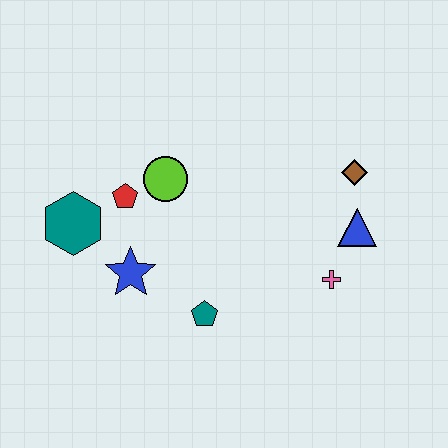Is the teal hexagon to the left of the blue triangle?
Yes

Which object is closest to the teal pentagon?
The blue star is closest to the teal pentagon.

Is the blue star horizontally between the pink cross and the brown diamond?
No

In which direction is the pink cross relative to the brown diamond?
The pink cross is below the brown diamond.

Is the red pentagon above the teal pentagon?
Yes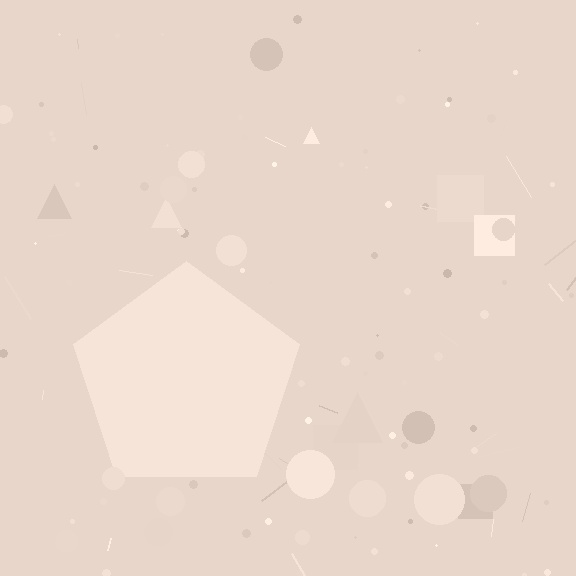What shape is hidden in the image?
A pentagon is hidden in the image.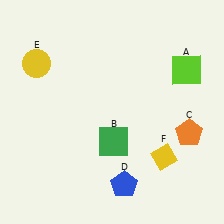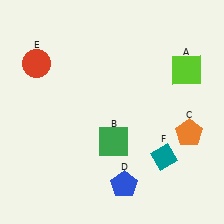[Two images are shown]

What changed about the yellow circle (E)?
In Image 1, E is yellow. In Image 2, it changed to red.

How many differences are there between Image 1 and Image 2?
There are 2 differences between the two images.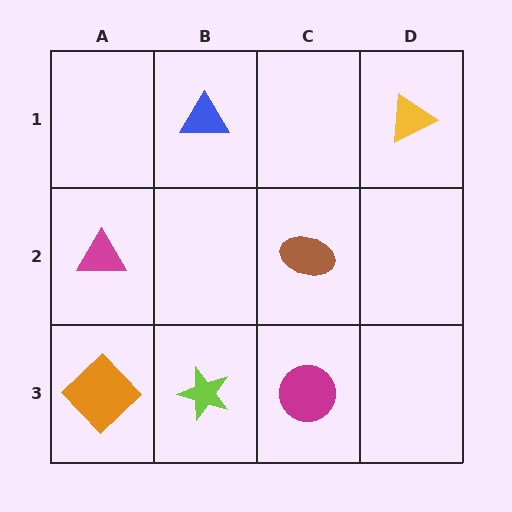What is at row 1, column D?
A yellow triangle.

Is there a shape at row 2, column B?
No, that cell is empty.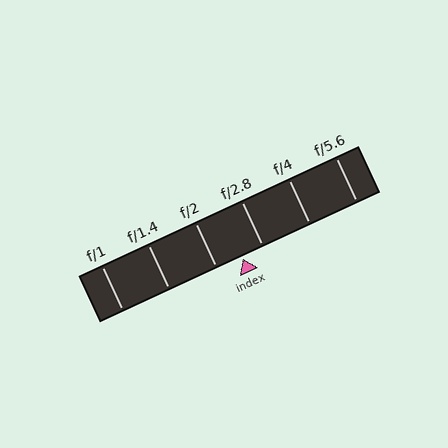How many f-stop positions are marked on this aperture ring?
There are 6 f-stop positions marked.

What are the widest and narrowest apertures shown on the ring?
The widest aperture shown is f/1 and the narrowest is f/5.6.